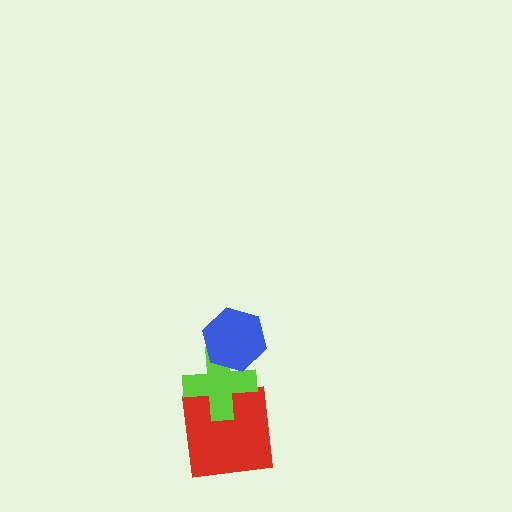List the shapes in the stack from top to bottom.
From top to bottom: the blue hexagon, the lime cross, the red square.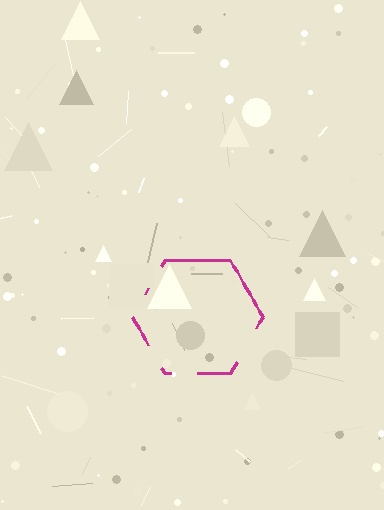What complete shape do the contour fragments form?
The contour fragments form a hexagon.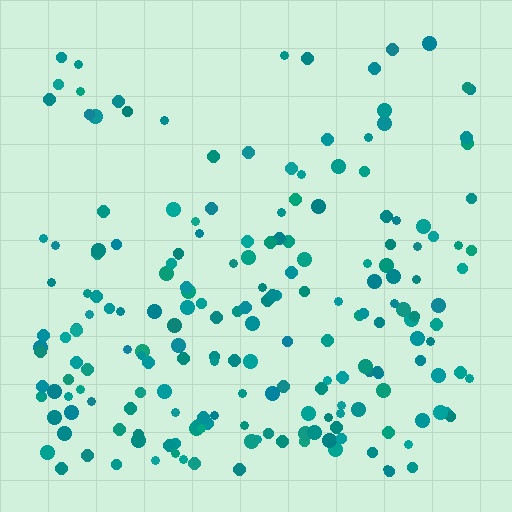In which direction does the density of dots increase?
From top to bottom, with the bottom side densest.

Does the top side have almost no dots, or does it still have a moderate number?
Still a moderate number, just noticeably fewer than the bottom.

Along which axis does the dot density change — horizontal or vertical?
Vertical.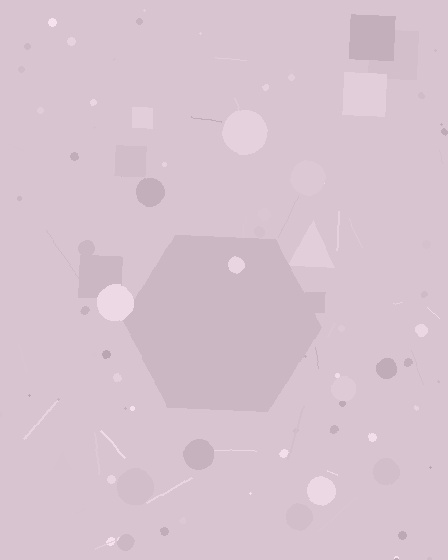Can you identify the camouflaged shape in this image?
The camouflaged shape is a hexagon.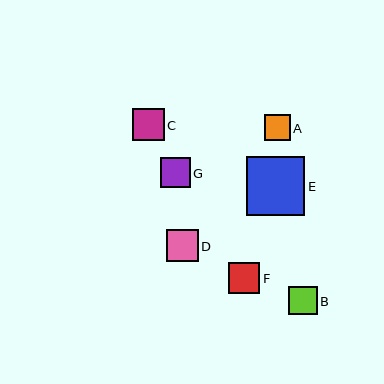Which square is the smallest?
Square A is the smallest with a size of approximately 26 pixels.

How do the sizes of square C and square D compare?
Square C and square D are approximately the same size.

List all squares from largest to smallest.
From largest to smallest: E, C, D, F, G, B, A.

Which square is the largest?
Square E is the largest with a size of approximately 58 pixels.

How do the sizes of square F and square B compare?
Square F and square B are approximately the same size.